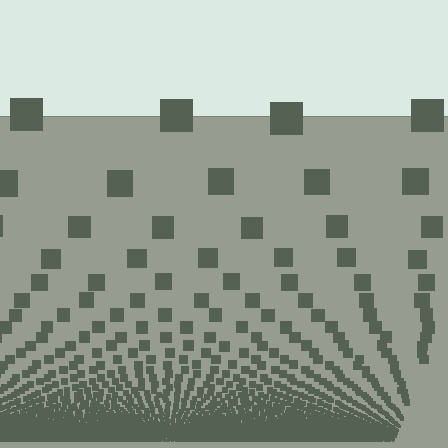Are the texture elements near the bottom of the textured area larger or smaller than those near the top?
Smaller. The gradient is inverted — elements near the bottom are smaller and denser.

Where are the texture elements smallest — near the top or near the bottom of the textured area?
Near the bottom.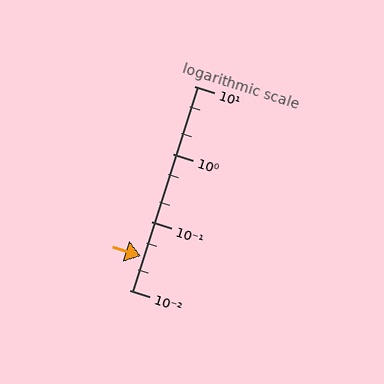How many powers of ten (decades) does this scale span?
The scale spans 3 decades, from 0.01 to 10.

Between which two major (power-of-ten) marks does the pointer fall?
The pointer is between 0.01 and 0.1.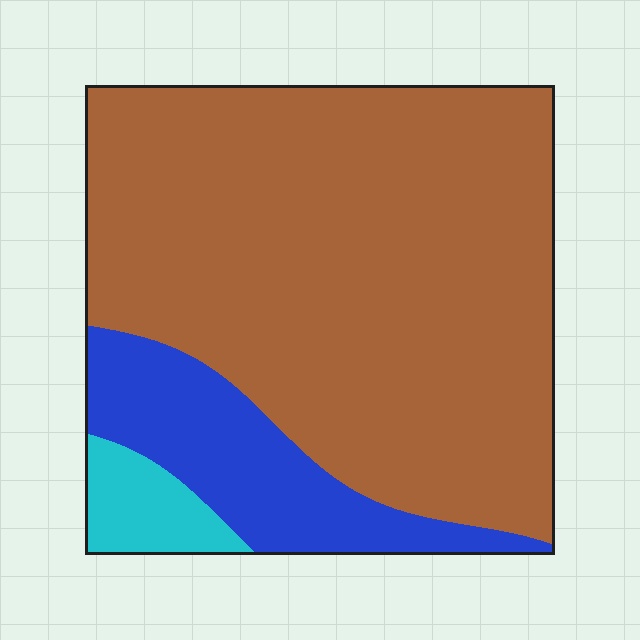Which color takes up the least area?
Cyan, at roughly 5%.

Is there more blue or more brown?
Brown.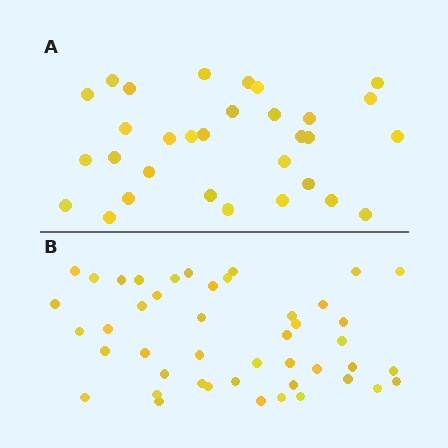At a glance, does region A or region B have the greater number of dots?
Region B (the bottom region) has more dots.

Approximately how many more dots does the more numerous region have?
Region B has approximately 15 more dots than region A.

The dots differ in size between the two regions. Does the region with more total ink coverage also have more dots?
No. Region A has more total ink coverage because its dots are larger, but region B actually contains more individual dots. Total area can be misleading — the number of items is what matters here.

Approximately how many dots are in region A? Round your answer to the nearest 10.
About 30 dots. (The exact count is 31, which rounds to 30.)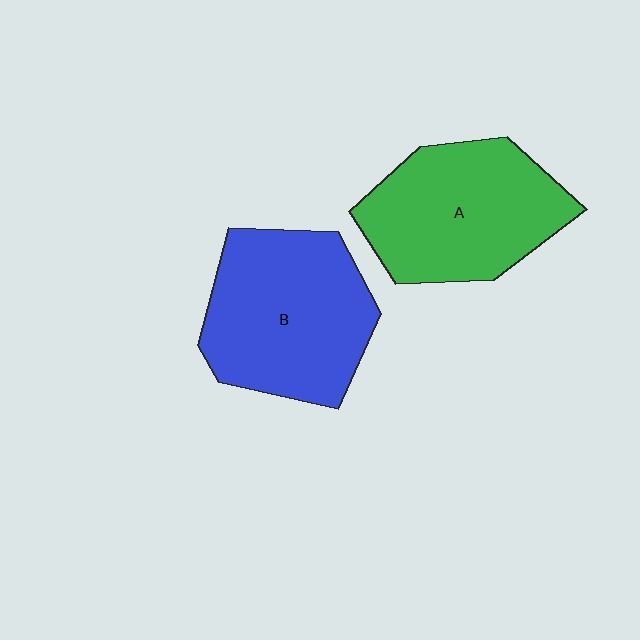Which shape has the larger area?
Shape B (blue).